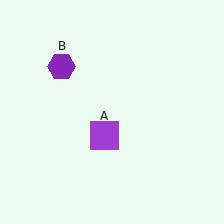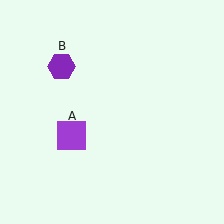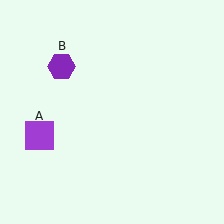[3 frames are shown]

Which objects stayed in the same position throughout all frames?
Purple hexagon (object B) remained stationary.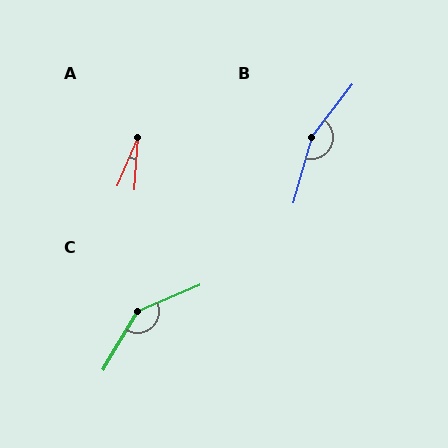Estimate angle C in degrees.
Approximately 144 degrees.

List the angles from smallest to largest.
A (19°), C (144°), B (159°).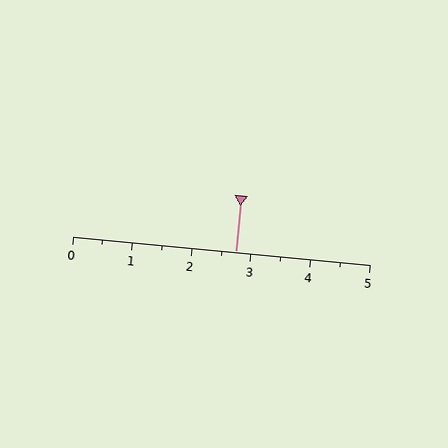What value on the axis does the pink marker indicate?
The marker indicates approximately 2.8.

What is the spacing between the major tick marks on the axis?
The major ticks are spaced 1 apart.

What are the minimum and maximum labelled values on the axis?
The axis runs from 0 to 5.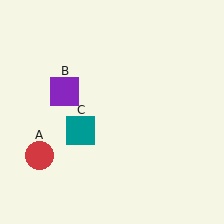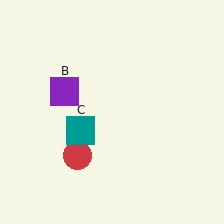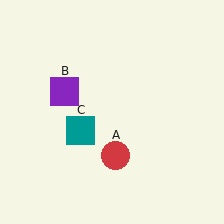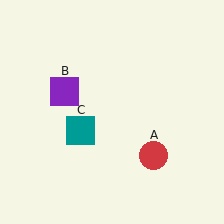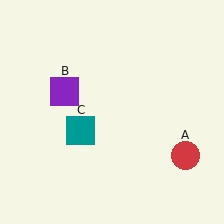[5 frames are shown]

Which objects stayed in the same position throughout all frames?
Purple square (object B) and teal square (object C) remained stationary.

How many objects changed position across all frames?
1 object changed position: red circle (object A).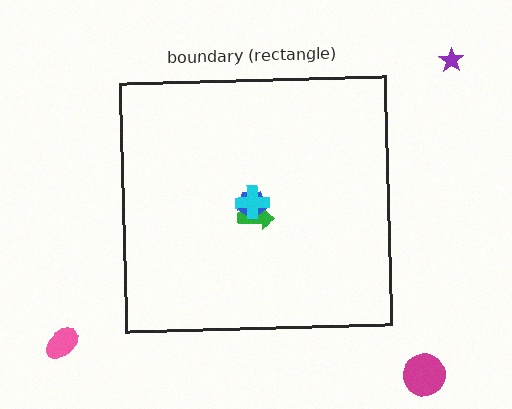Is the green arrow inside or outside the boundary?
Inside.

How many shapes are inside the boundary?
3 inside, 3 outside.